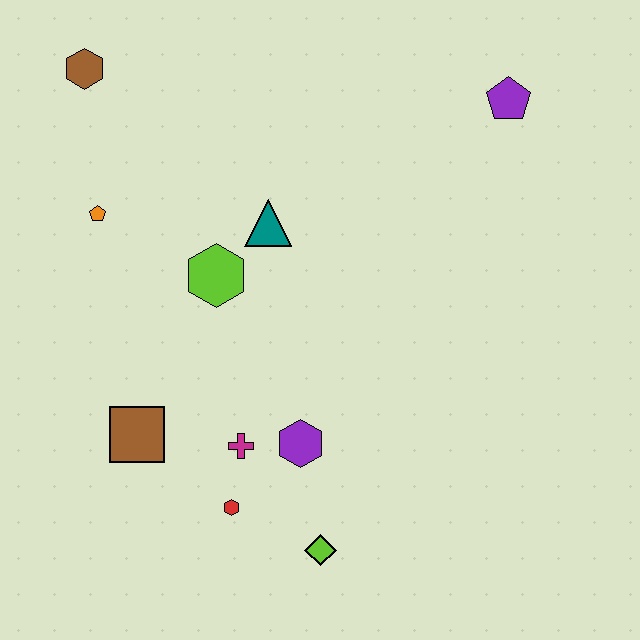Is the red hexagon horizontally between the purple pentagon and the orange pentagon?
Yes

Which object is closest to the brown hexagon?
The orange pentagon is closest to the brown hexagon.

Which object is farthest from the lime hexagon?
The purple pentagon is farthest from the lime hexagon.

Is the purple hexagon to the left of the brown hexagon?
No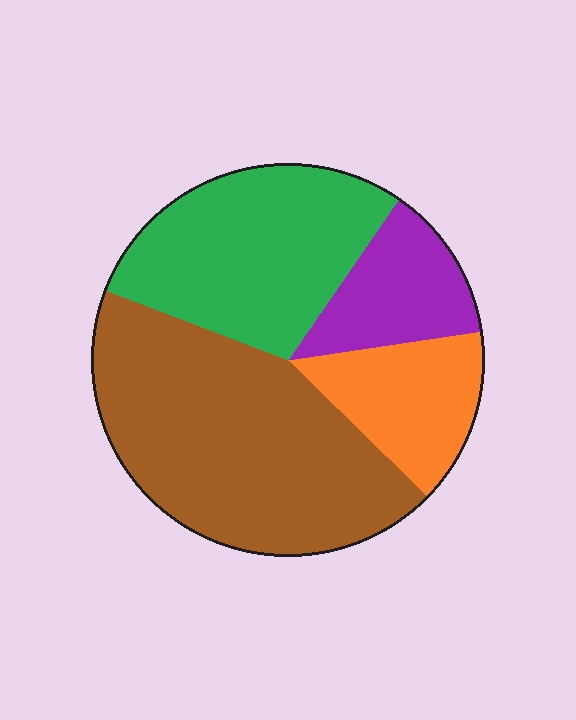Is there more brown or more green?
Brown.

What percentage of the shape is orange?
Orange takes up less than a sixth of the shape.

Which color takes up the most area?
Brown, at roughly 45%.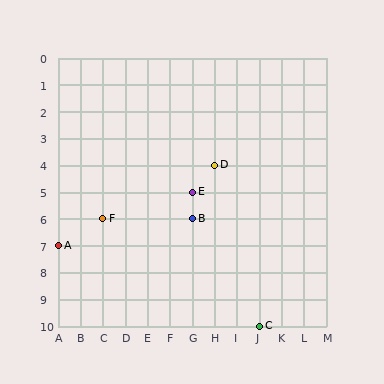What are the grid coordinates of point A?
Point A is at grid coordinates (A, 7).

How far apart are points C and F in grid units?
Points C and F are 7 columns and 4 rows apart (about 8.1 grid units diagonally).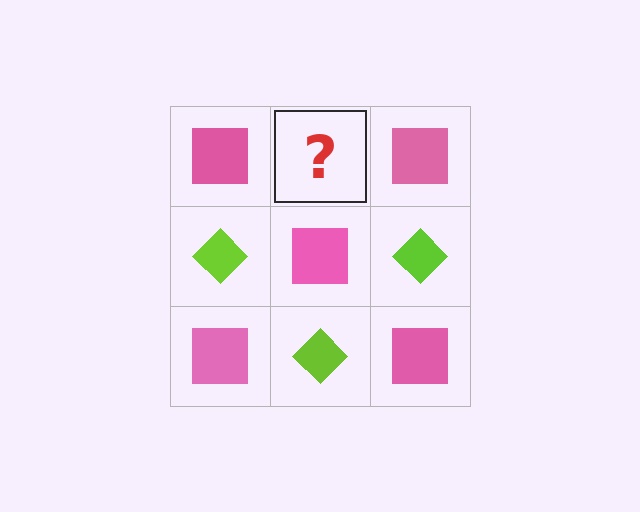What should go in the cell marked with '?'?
The missing cell should contain a lime diamond.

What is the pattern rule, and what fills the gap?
The rule is that it alternates pink square and lime diamond in a checkerboard pattern. The gap should be filled with a lime diamond.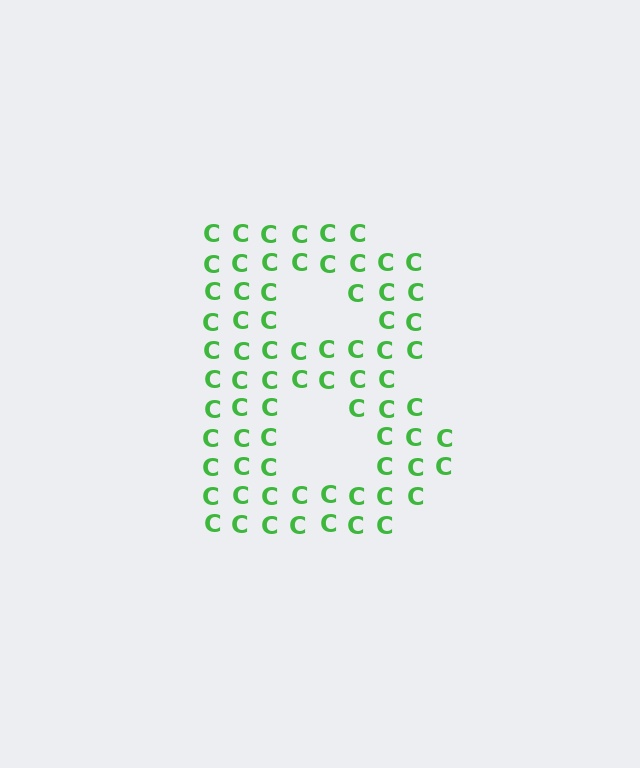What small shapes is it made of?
It is made of small letter C's.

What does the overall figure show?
The overall figure shows the letter B.